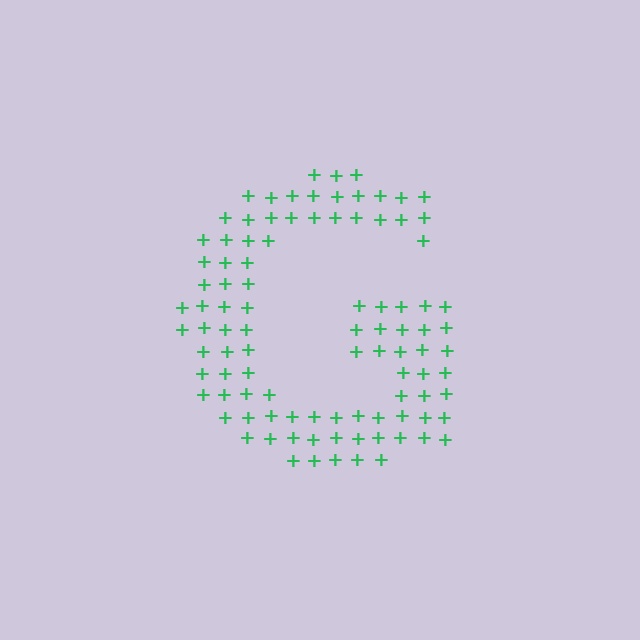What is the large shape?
The large shape is the letter G.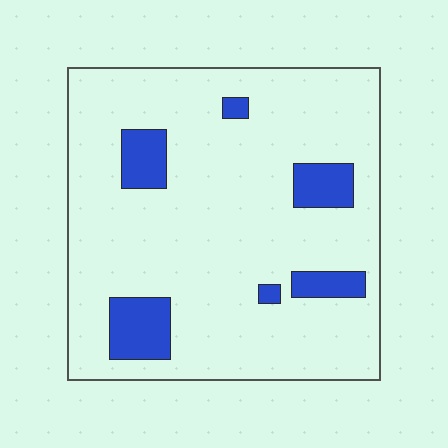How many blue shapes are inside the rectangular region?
6.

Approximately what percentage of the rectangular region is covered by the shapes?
Approximately 15%.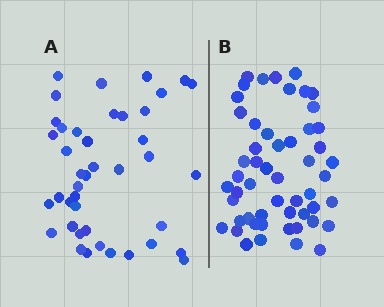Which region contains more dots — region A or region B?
Region B (the right region) has more dots.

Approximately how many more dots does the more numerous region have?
Region B has roughly 12 or so more dots than region A.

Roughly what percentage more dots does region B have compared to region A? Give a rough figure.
About 25% more.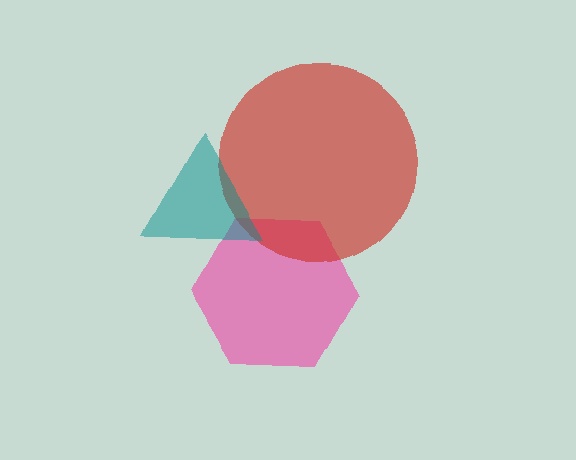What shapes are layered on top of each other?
The layered shapes are: a pink hexagon, a red circle, a teal triangle.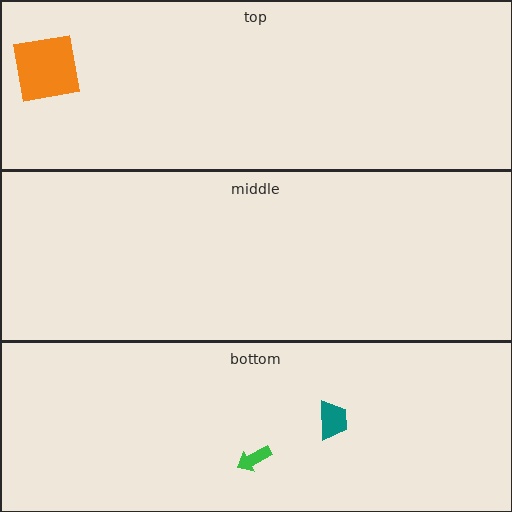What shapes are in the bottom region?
The green arrow, the teal trapezoid.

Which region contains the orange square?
The top region.